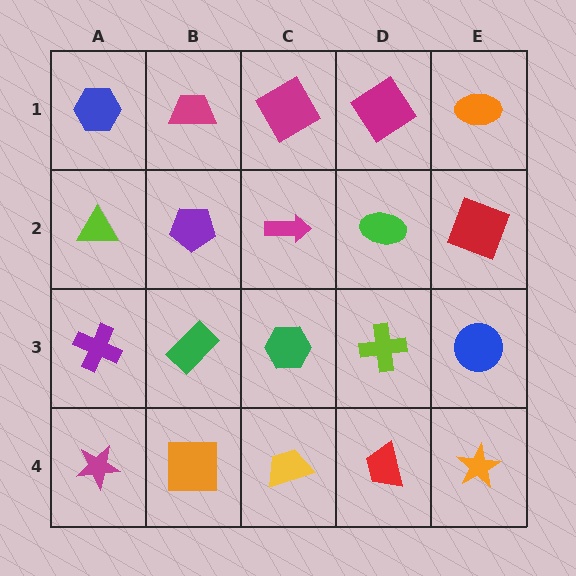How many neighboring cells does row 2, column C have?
4.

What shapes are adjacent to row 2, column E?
An orange ellipse (row 1, column E), a blue circle (row 3, column E), a green ellipse (row 2, column D).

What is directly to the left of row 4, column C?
An orange square.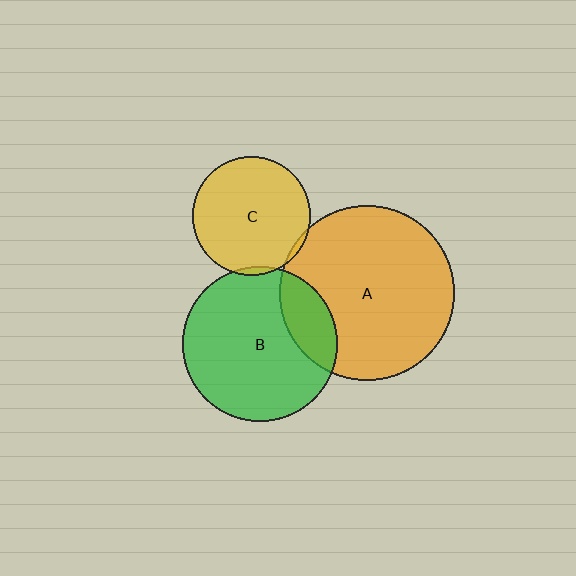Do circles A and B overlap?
Yes.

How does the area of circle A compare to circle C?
Approximately 2.2 times.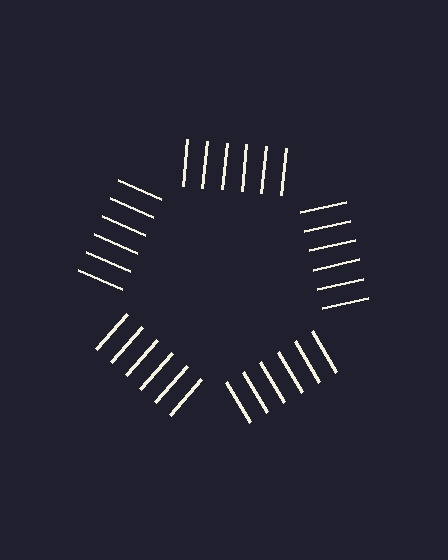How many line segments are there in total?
30 — 6 along each of the 5 edges.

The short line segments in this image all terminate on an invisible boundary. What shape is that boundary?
An illusory pentagon — the line segments terminate on its edges but no continuous stroke is drawn.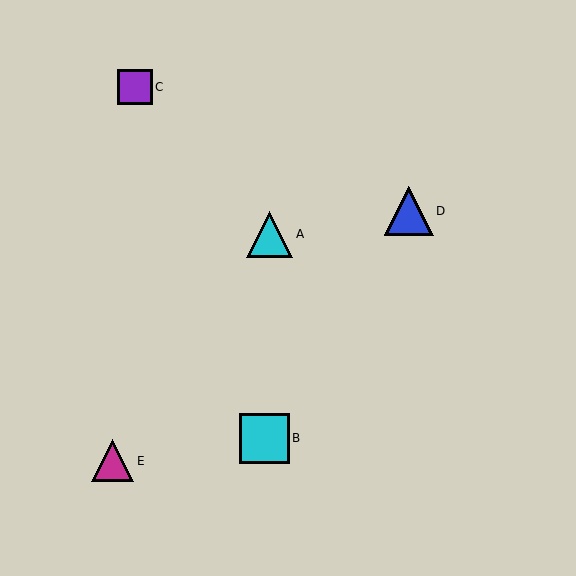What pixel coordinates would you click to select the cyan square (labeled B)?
Click at (264, 438) to select the cyan square B.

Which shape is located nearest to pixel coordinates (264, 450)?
The cyan square (labeled B) at (264, 438) is nearest to that location.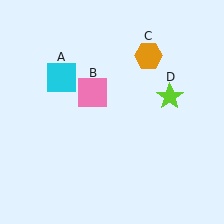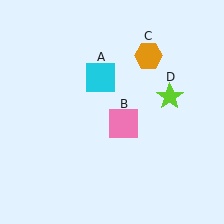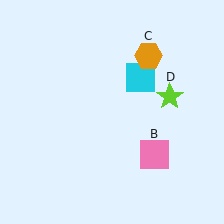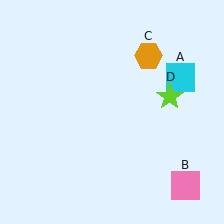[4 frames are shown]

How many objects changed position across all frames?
2 objects changed position: cyan square (object A), pink square (object B).